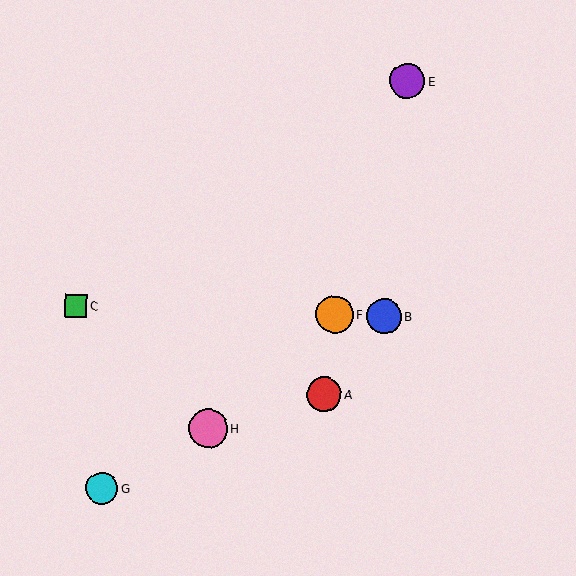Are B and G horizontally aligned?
No, B is at y≈316 and G is at y≈488.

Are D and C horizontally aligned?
Yes, both are at y≈314.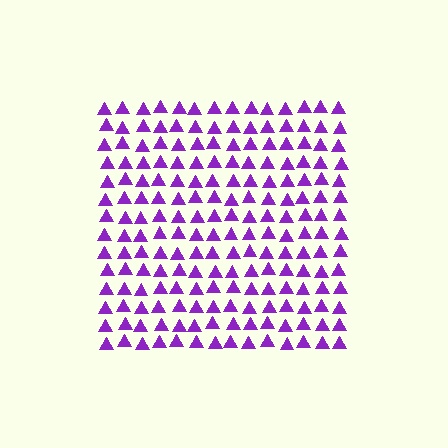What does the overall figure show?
The overall figure shows a square.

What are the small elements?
The small elements are triangles.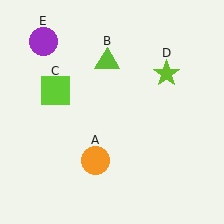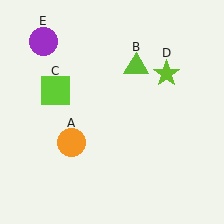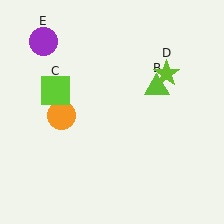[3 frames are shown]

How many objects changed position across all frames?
2 objects changed position: orange circle (object A), lime triangle (object B).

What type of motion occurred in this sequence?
The orange circle (object A), lime triangle (object B) rotated clockwise around the center of the scene.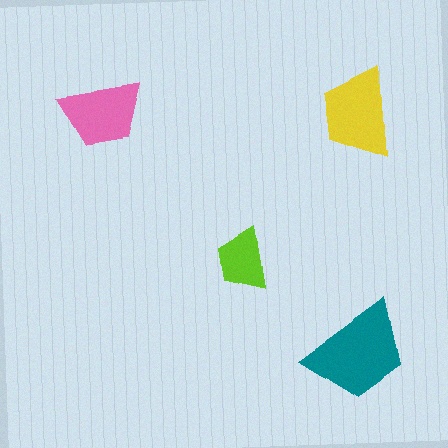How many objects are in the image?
There are 4 objects in the image.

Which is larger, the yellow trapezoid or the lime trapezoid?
The yellow one.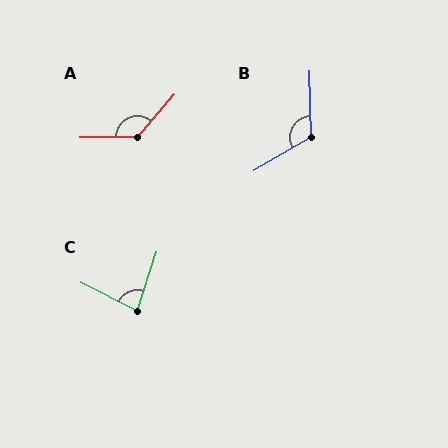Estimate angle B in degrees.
Approximately 119 degrees.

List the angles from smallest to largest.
C (82°), B (119°), A (132°).